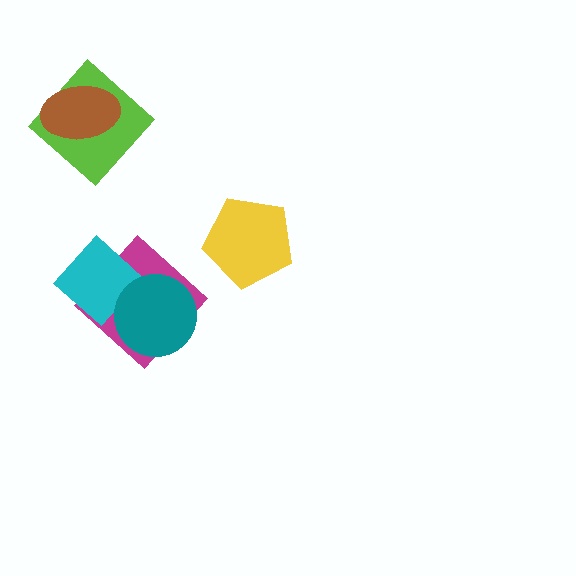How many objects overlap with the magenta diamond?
2 objects overlap with the magenta diamond.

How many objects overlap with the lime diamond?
1 object overlaps with the lime diamond.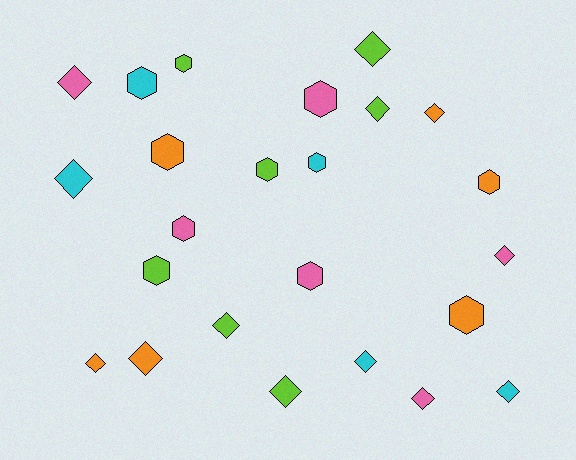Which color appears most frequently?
Lime, with 7 objects.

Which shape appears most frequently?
Diamond, with 13 objects.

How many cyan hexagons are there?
There are 2 cyan hexagons.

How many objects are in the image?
There are 24 objects.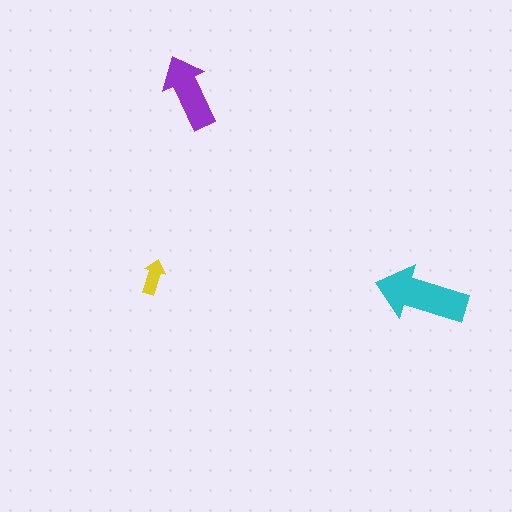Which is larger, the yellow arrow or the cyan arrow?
The cyan one.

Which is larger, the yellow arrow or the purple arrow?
The purple one.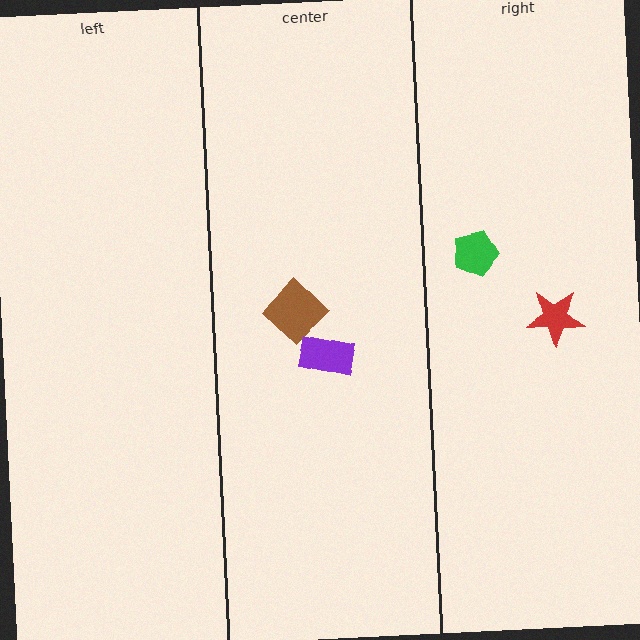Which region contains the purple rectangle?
The center region.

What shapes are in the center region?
The brown diamond, the purple rectangle.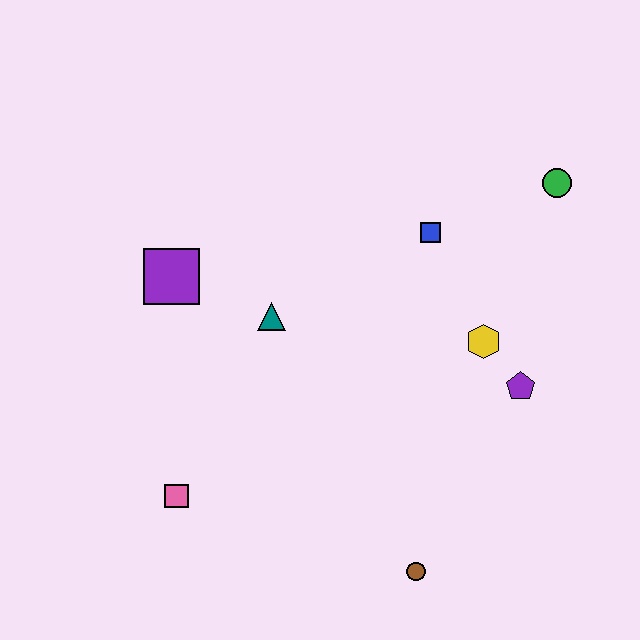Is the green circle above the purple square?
Yes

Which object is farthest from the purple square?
The green circle is farthest from the purple square.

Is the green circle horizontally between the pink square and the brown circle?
No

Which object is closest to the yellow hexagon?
The purple pentagon is closest to the yellow hexagon.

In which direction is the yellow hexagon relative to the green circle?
The yellow hexagon is below the green circle.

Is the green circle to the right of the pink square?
Yes